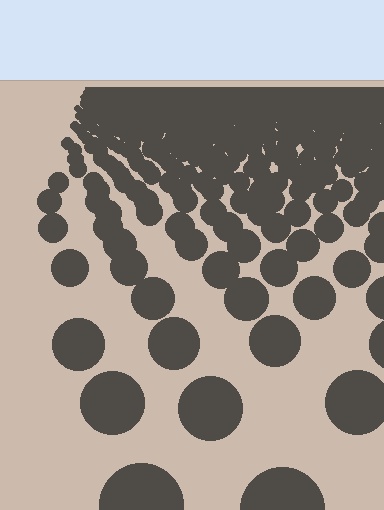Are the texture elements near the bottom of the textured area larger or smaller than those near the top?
Larger. Near the bottom, elements are closer to the viewer and appear at a bigger on-screen size.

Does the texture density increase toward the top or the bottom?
Density increases toward the top.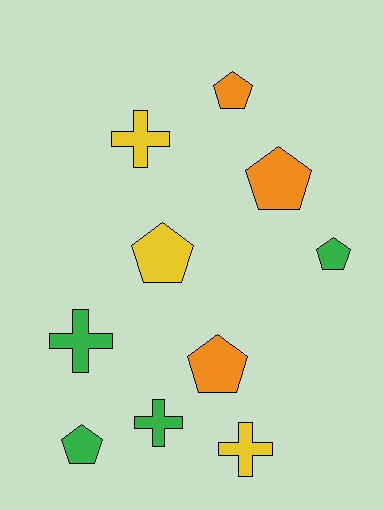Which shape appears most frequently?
Pentagon, with 6 objects.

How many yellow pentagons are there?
There is 1 yellow pentagon.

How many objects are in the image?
There are 10 objects.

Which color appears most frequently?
Green, with 4 objects.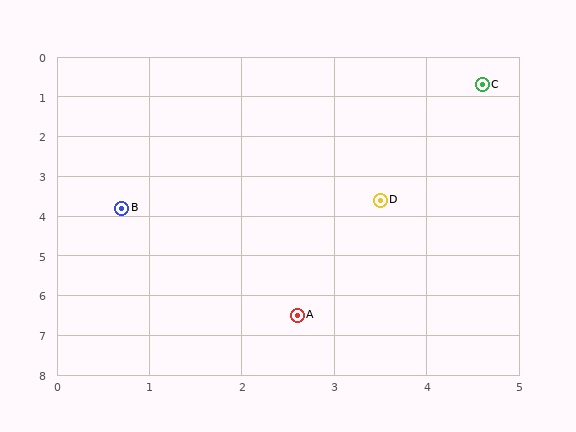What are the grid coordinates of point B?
Point B is at approximately (0.7, 3.8).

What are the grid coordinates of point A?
Point A is at approximately (2.6, 6.5).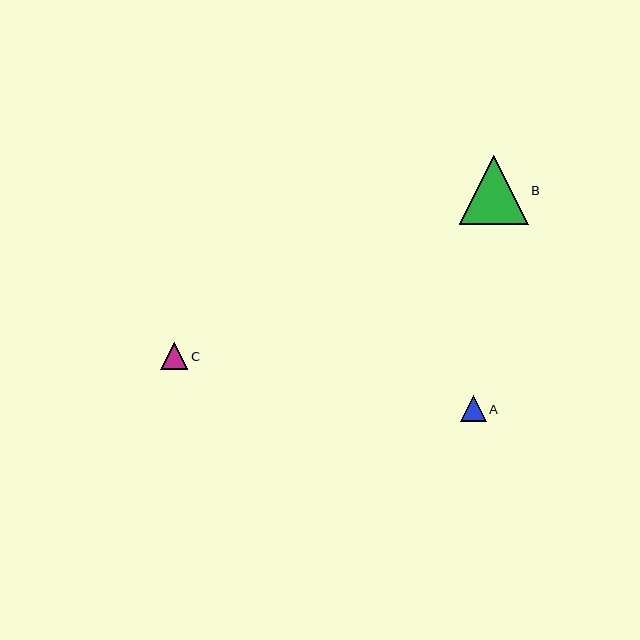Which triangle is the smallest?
Triangle A is the smallest with a size of approximately 26 pixels.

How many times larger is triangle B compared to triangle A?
Triangle B is approximately 2.7 times the size of triangle A.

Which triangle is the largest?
Triangle B is the largest with a size of approximately 69 pixels.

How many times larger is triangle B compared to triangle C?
Triangle B is approximately 2.5 times the size of triangle C.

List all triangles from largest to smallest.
From largest to smallest: B, C, A.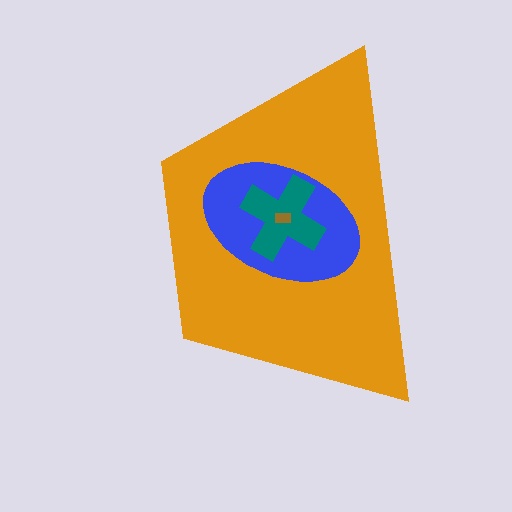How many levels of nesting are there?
4.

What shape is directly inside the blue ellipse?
The teal cross.